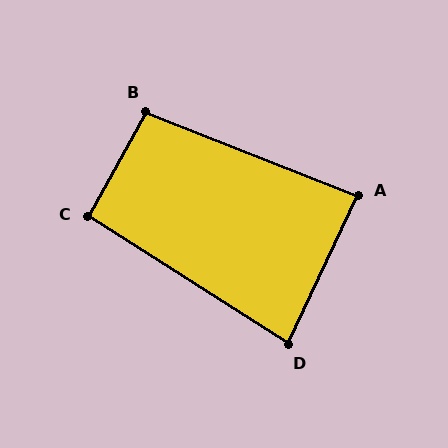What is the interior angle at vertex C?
Approximately 93 degrees (approximately right).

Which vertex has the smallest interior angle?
D, at approximately 82 degrees.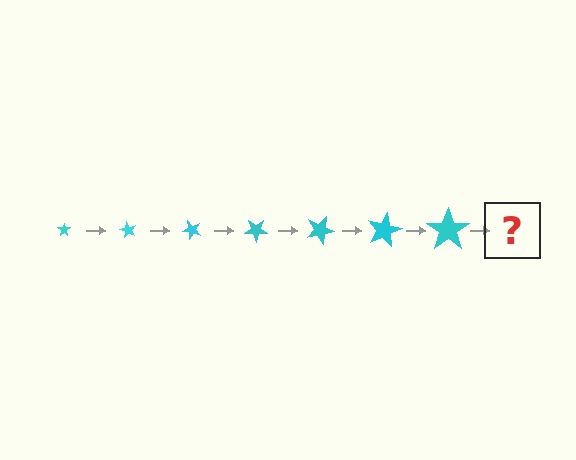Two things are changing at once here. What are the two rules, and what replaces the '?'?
The two rules are that the star grows larger each step and it rotates 60 degrees each step. The '?' should be a star, larger than the previous one and rotated 420 degrees from the start.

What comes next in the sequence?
The next element should be a star, larger than the previous one and rotated 420 degrees from the start.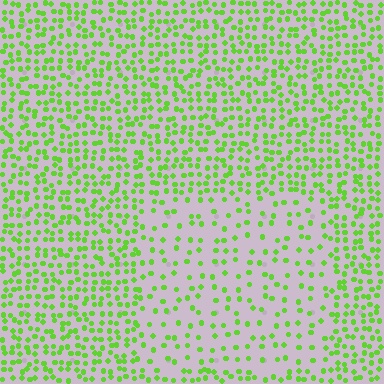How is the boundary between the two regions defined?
The boundary is defined by a change in element density (approximately 2.2x ratio). All elements are the same color, size, and shape.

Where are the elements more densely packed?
The elements are more densely packed outside the rectangle boundary.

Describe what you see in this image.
The image contains small lime elements arranged at two different densities. A rectangle-shaped region is visible where the elements are less densely packed than the surrounding area.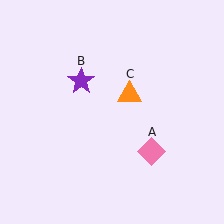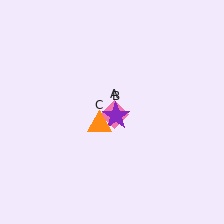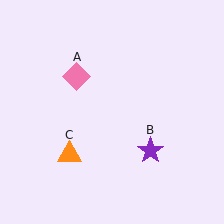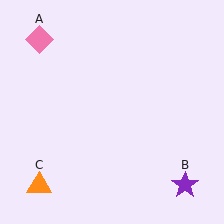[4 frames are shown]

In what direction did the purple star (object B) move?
The purple star (object B) moved down and to the right.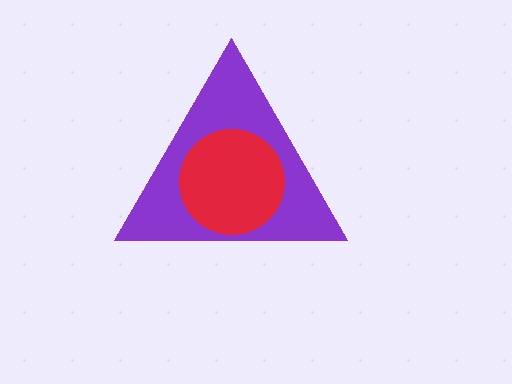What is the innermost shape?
The red circle.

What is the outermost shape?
The purple triangle.